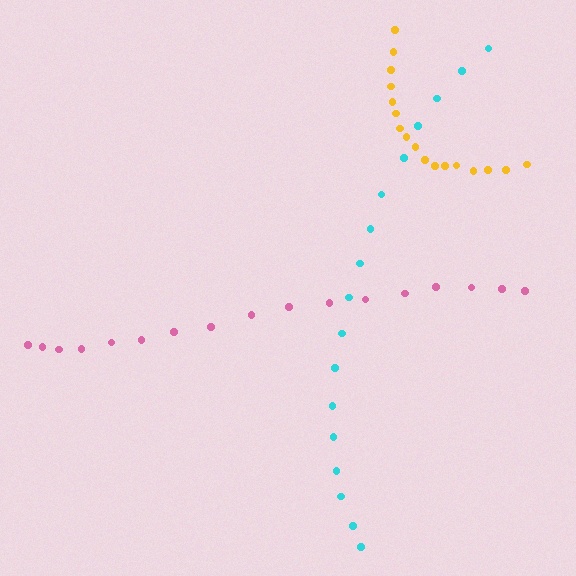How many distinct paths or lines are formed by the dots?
There are 3 distinct paths.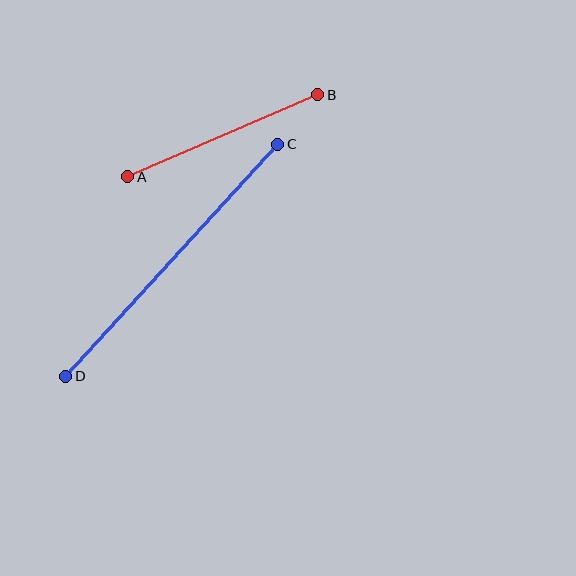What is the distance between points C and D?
The distance is approximately 314 pixels.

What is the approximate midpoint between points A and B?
The midpoint is at approximately (223, 136) pixels.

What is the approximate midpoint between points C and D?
The midpoint is at approximately (172, 260) pixels.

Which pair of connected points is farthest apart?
Points C and D are farthest apart.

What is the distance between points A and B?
The distance is approximately 207 pixels.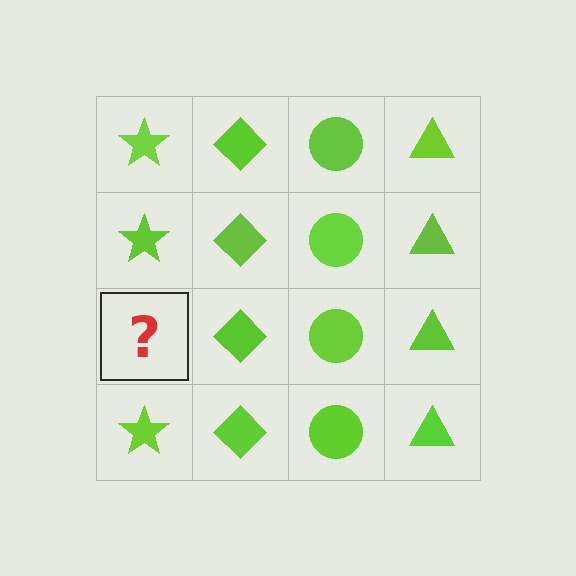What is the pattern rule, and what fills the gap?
The rule is that each column has a consistent shape. The gap should be filled with a lime star.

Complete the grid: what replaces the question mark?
The question mark should be replaced with a lime star.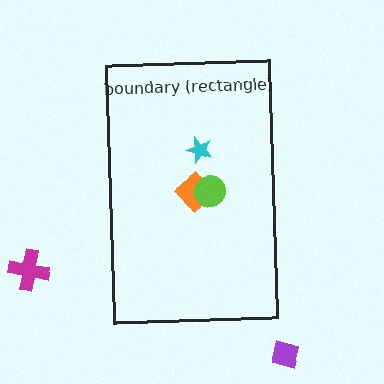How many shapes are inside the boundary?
3 inside, 2 outside.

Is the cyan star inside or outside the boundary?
Inside.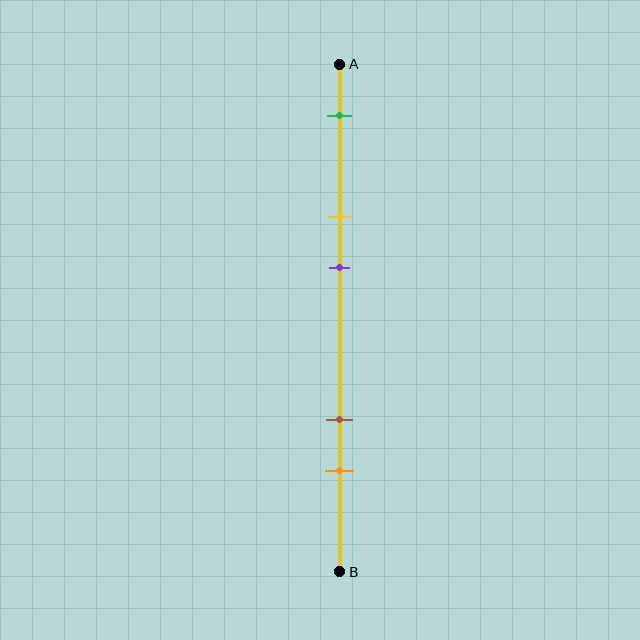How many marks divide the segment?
There are 5 marks dividing the segment.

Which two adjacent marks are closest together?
The yellow and purple marks are the closest adjacent pair.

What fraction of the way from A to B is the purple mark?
The purple mark is approximately 40% (0.4) of the way from A to B.